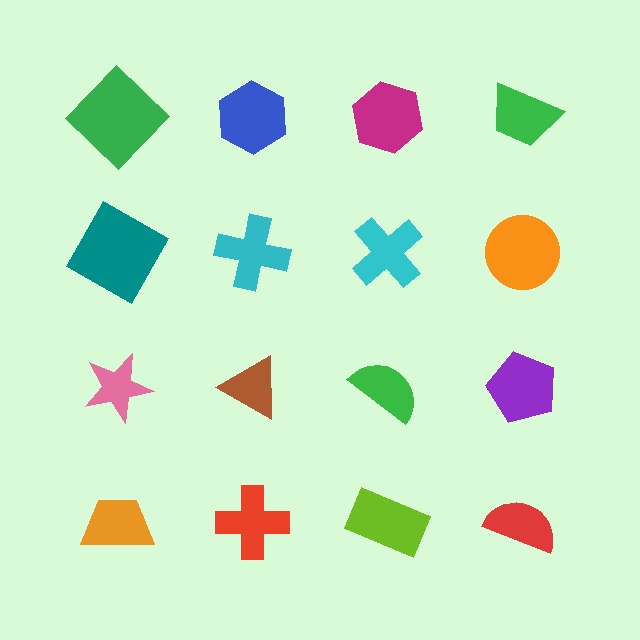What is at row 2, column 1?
A teal square.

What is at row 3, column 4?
A purple pentagon.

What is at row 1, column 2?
A blue hexagon.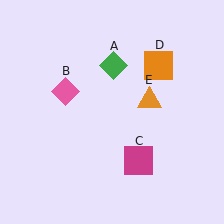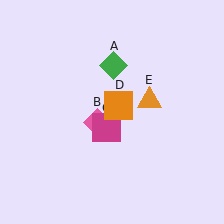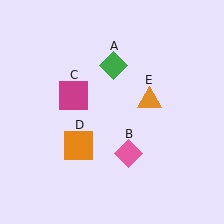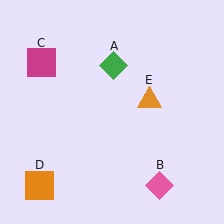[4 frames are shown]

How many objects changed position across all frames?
3 objects changed position: pink diamond (object B), magenta square (object C), orange square (object D).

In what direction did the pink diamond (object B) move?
The pink diamond (object B) moved down and to the right.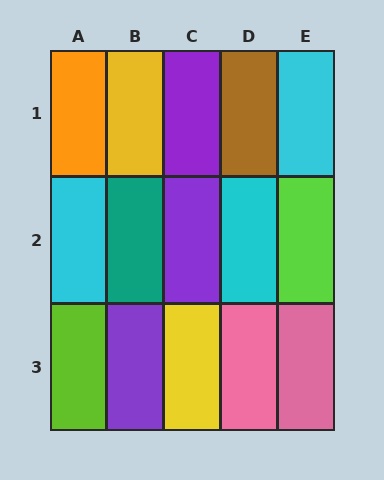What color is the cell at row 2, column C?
Purple.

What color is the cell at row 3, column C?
Yellow.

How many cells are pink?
2 cells are pink.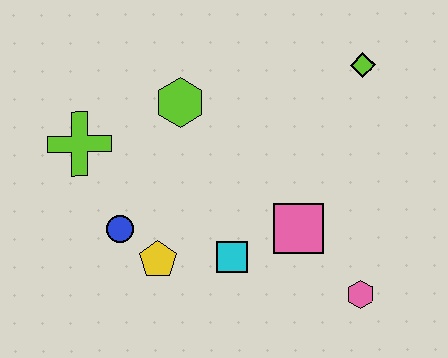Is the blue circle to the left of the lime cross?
No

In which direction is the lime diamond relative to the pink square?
The lime diamond is above the pink square.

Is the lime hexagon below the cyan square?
No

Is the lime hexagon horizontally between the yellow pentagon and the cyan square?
Yes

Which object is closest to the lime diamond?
The pink square is closest to the lime diamond.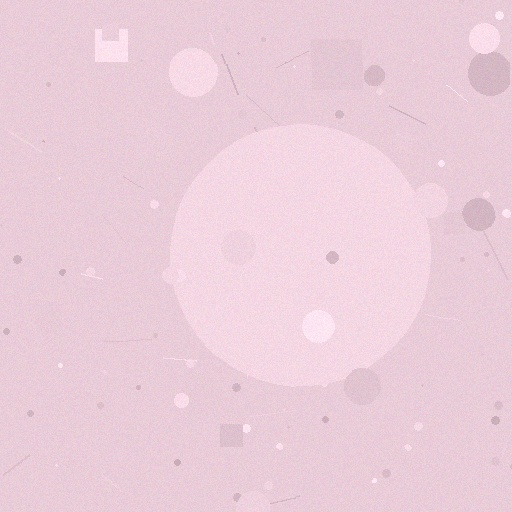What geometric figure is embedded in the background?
A circle is embedded in the background.